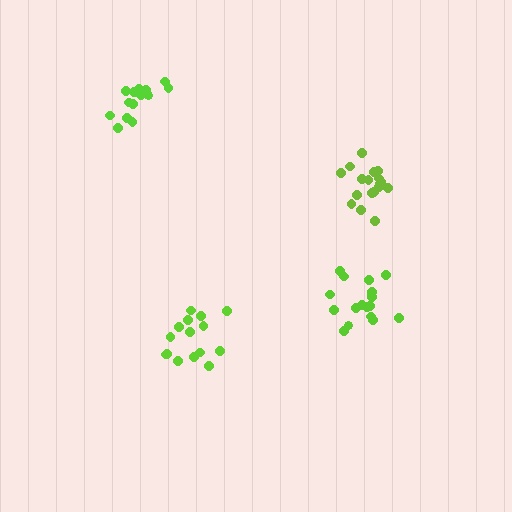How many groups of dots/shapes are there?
There are 4 groups.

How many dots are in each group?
Group 1: 15 dots, Group 2: 18 dots, Group 3: 18 dots, Group 4: 14 dots (65 total).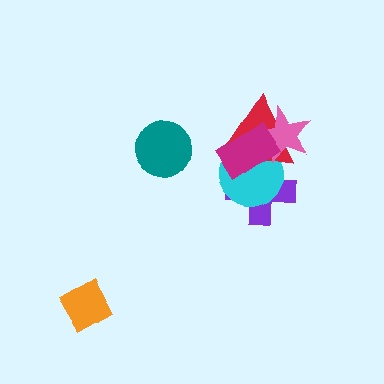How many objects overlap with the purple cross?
3 objects overlap with the purple cross.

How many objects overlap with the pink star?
3 objects overlap with the pink star.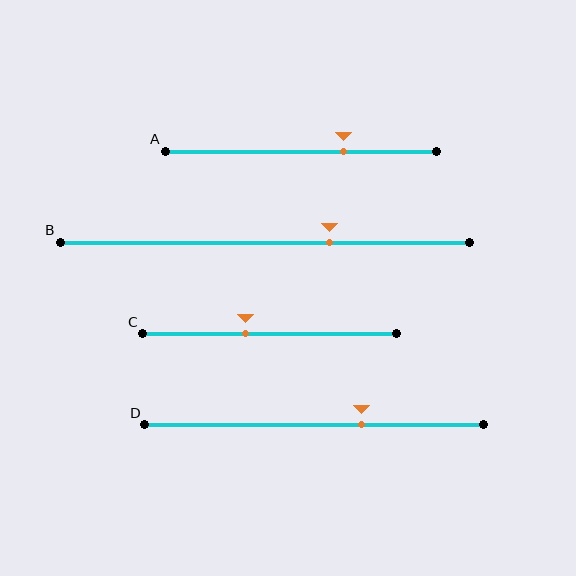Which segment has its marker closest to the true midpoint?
Segment C has its marker closest to the true midpoint.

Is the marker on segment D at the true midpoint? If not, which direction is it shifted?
No, the marker on segment D is shifted to the right by about 14% of the segment length.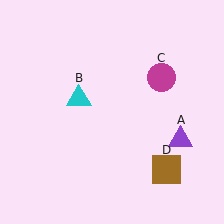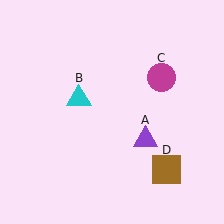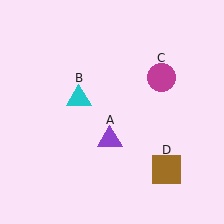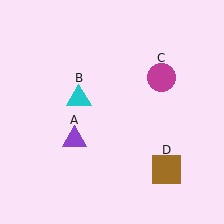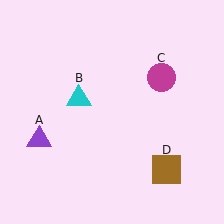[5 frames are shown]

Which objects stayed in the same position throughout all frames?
Cyan triangle (object B) and magenta circle (object C) and brown square (object D) remained stationary.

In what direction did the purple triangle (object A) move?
The purple triangle (object A) moved left.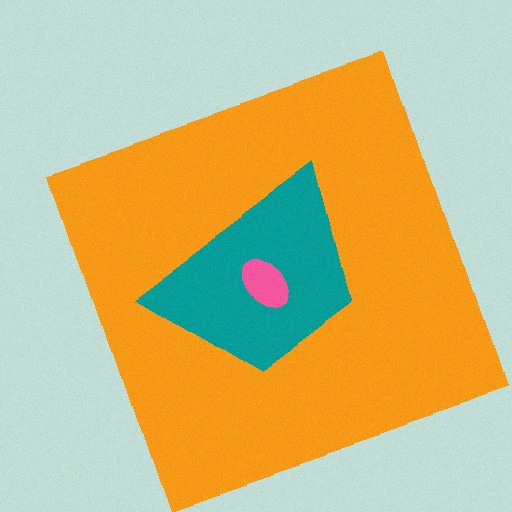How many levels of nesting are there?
3.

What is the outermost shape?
The orange square.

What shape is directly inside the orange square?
The teal trapezoid.